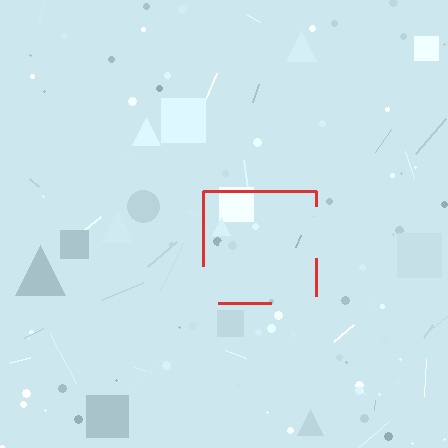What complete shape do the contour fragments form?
The contour fragments form a square.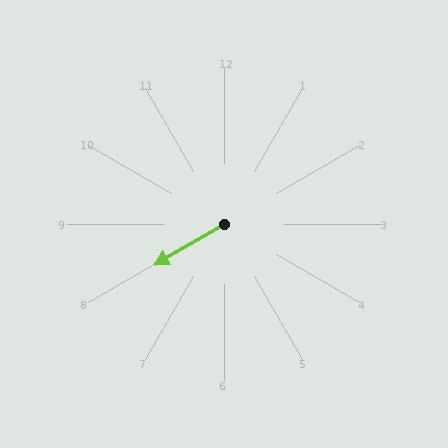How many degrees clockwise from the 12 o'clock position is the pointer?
Approximately 240 degrees.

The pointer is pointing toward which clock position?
Roughly 8 o'clock.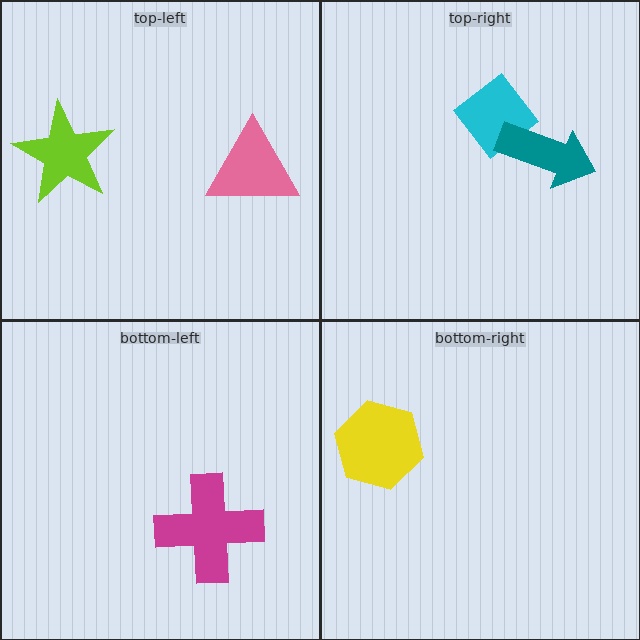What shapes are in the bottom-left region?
The magenta cross.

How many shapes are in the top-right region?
2.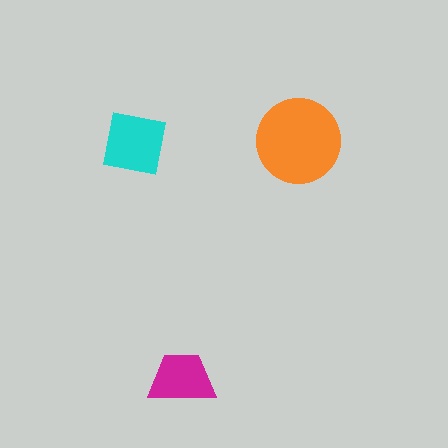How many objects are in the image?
There are 3 objects in the image.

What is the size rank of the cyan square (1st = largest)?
2nd.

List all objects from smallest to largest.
The magenta trapezoid, the cyan square, the orange circle.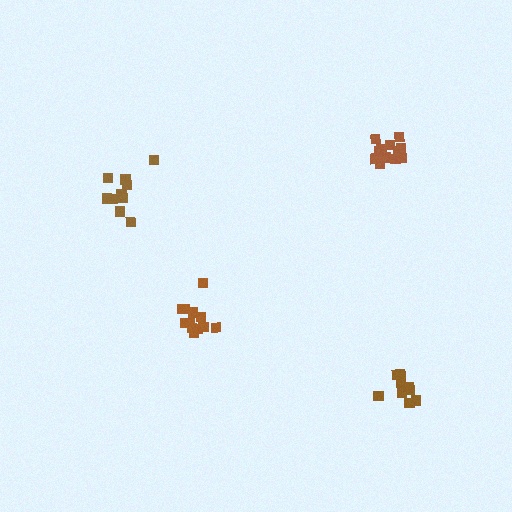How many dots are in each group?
Group 1: 12 dots, Group 2: 12 dots, Group 3: 9 dots, Group 4: 10 dots (43 total).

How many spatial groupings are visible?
There are 4 spatial groupings.